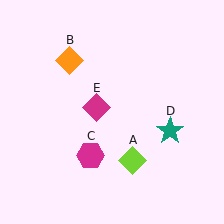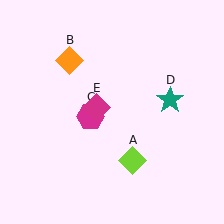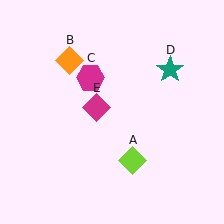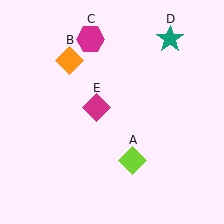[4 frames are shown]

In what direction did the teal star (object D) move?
The teal star (object D) moved up.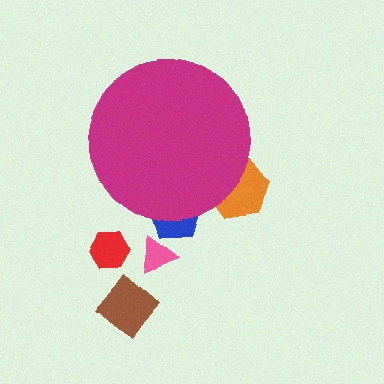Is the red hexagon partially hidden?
No, the red hexagon is fully visible.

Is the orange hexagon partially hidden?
Yes, the orange hexagon is partially hidden behind the magenta circle.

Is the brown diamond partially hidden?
No, the brown diamond is fully visible.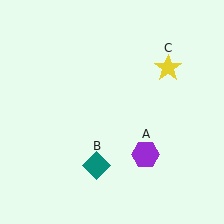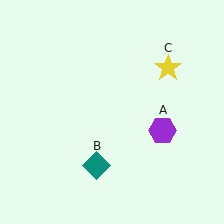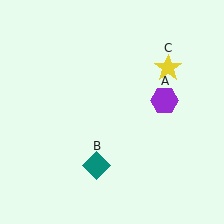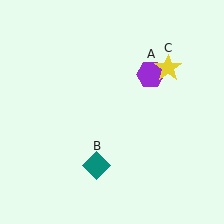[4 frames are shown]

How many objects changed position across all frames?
1 object changed position: purple hexagon (object A).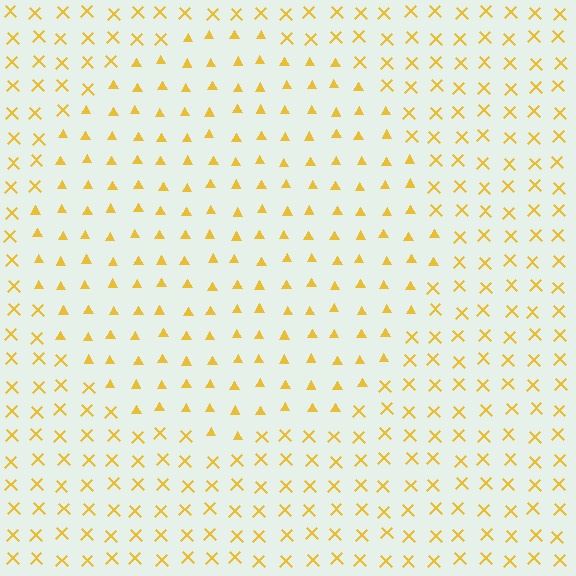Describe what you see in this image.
The image is filled with small yellow elements arranged in a uniform grid. A circle-shaped region contains triangles, while the surrounding area contains X marks. The boundary is defined purely by the change in element shape.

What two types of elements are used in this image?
The image uses triangles inside the circle region and X marks outside it.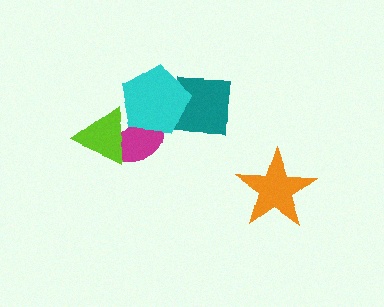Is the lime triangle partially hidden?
Yes, it is partially covered by another shape.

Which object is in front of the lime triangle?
The cyan pentagon is in front of the lime triangle.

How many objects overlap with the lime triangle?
2 objects overlap with the lime triangle.